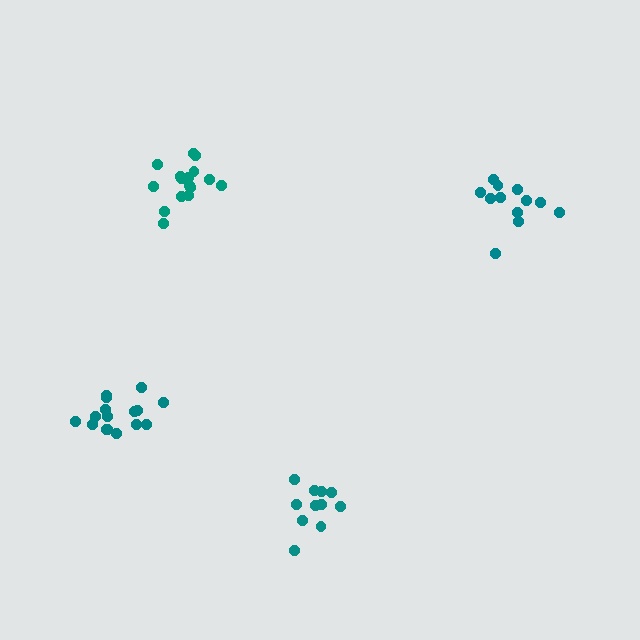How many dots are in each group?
Group 1: 16 dots, Group 2: 16 dots, Group 3: 11 dots, Group 4: 12 dots (55 total).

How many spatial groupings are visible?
There are 4 spatial groupings.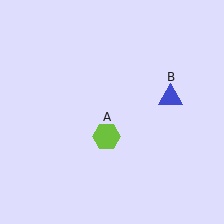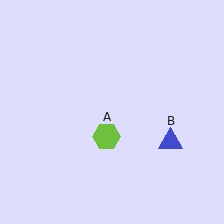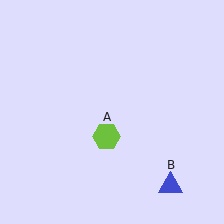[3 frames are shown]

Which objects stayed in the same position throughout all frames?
Lime hexagon (object A) remained stationary.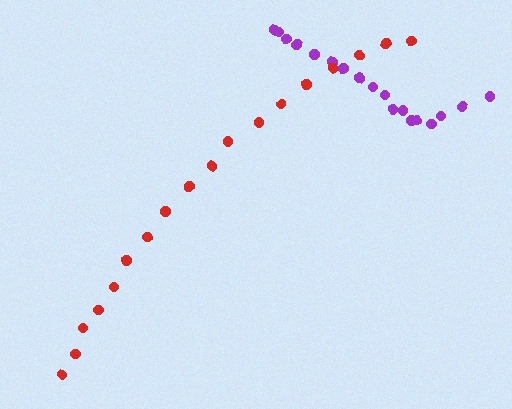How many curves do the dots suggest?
There are 2 distinct paths.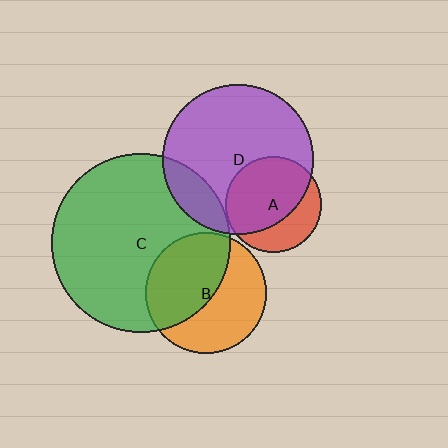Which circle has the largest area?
Circle C (green).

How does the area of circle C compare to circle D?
Approximately 1.4 times.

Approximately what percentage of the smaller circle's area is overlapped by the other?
Approximately 15%.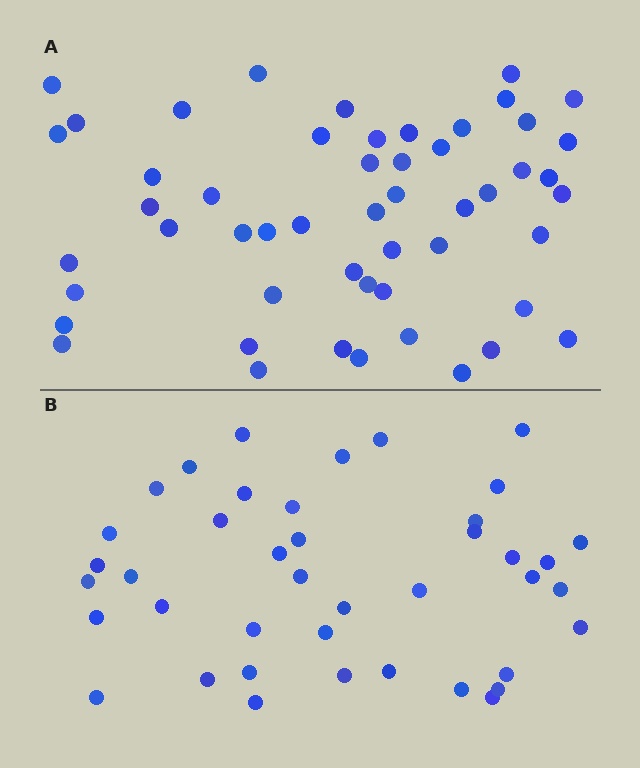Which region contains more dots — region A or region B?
Region A (the top region) has more dots.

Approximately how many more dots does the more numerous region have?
Region A has roughly 12 or so more dots than region B.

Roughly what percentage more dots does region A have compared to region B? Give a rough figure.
About 25% more.